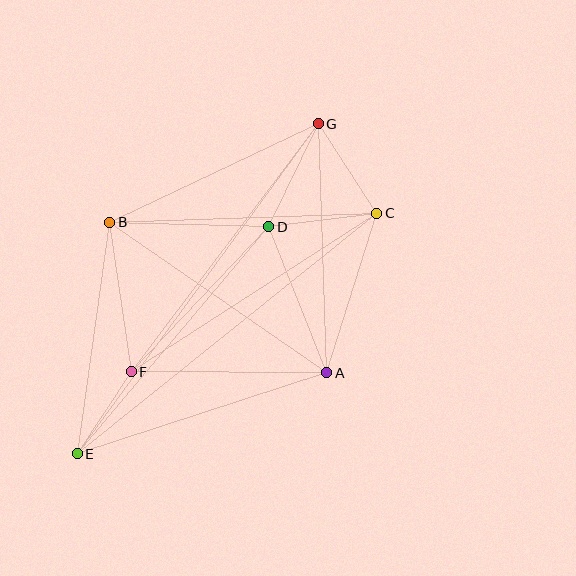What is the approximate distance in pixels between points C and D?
The distance between C and D is approximately 109 pixels.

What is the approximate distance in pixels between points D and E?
The distance between D and E is approximately 297 pixels.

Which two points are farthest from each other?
Points E and G are farthest from each other.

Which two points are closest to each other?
Points E and F are closest to each other.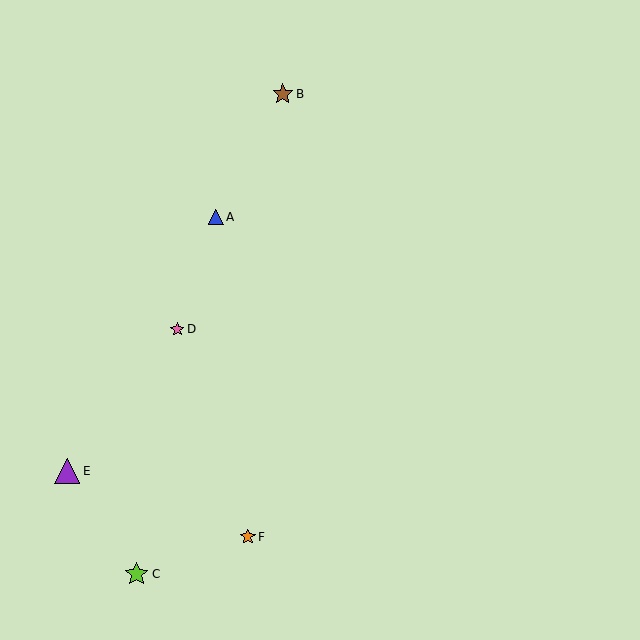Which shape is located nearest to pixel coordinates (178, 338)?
The pink star (labeled D) at (177, 329) is nearest to that location.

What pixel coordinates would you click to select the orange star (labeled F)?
Click at (248, 537) to select the orange star F.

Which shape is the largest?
The purple triangle (labeled E) is the largest.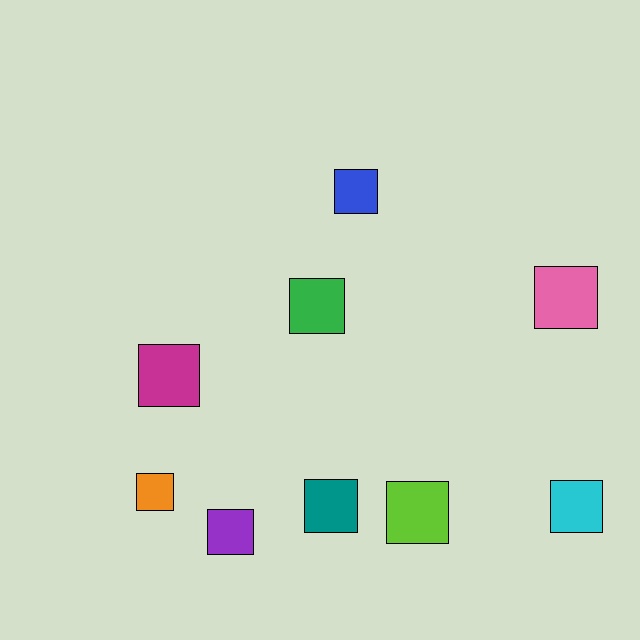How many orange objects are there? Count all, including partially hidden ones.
There is 1 orange object.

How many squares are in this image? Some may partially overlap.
There are 9 squares.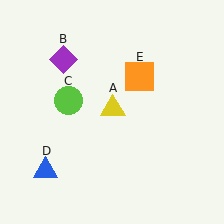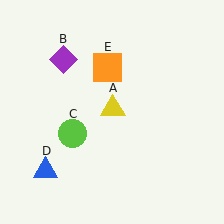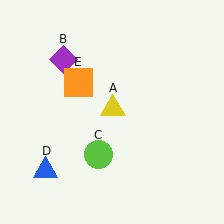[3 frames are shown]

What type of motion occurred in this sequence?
The lime circle (object C), orange square (object E) rotated counterclockwise around the center of the scene.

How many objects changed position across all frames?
2 objects changed position: lime circle (object C), orange square (object E).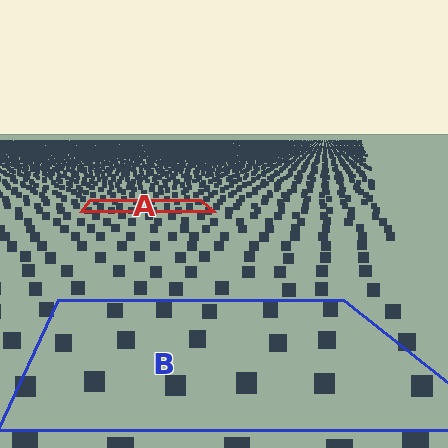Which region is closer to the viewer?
Region B is closer. The texture elements there are larger and more spread out.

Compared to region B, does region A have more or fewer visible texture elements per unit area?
Region A has more texture elements per unit area — they are packed more densely because it is farther away.